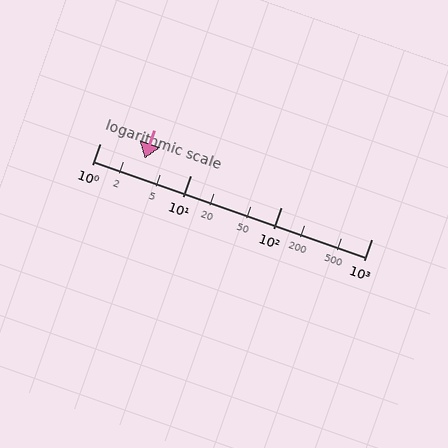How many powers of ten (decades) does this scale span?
The scale spans 3 decades, from 1 to 1000.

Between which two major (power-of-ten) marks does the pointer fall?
The pointer is between 1 and 10.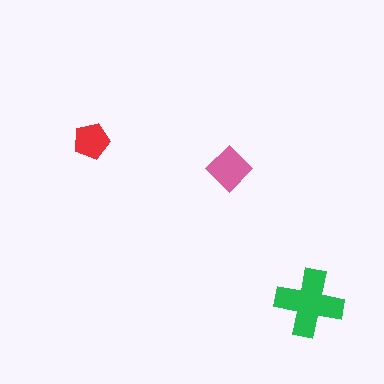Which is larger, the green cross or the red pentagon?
The green cross.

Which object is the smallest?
The red pentagon.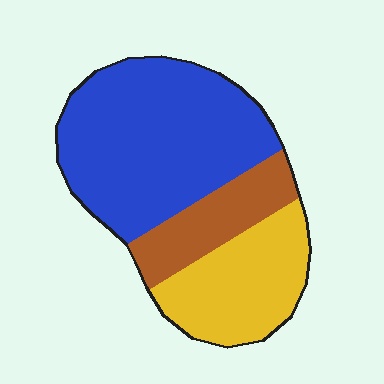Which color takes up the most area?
Blue, at roughly 55%.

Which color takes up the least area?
Brown, at roughly 20%.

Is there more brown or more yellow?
Yellow.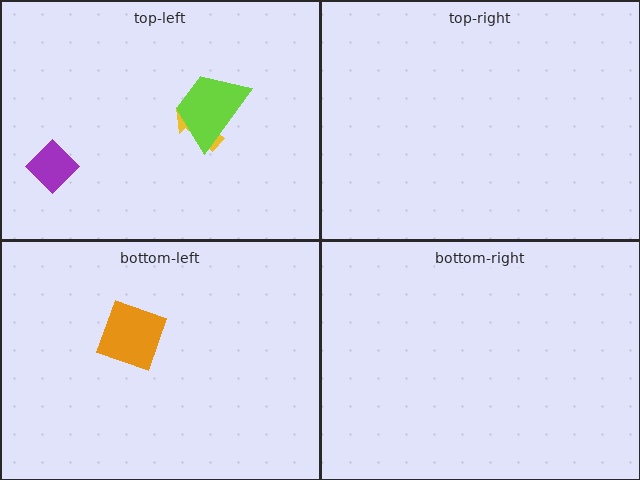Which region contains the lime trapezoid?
The top-left region.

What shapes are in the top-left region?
The yellow arrow, the lime trapezoid, the purple diamond.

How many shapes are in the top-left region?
3.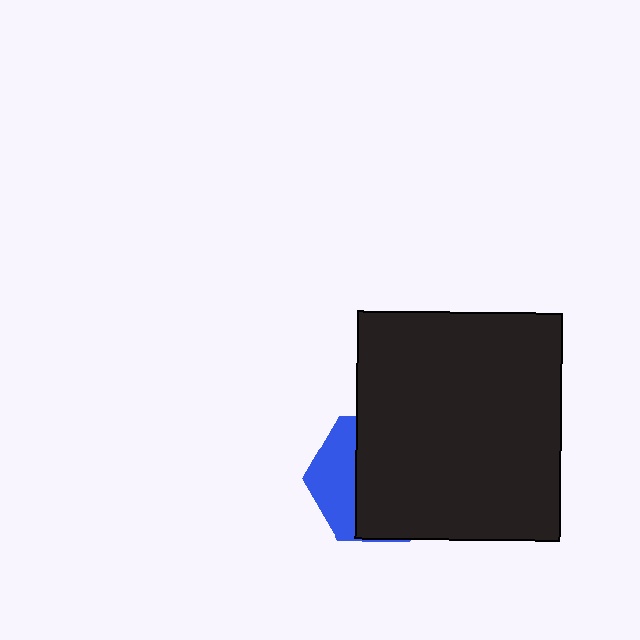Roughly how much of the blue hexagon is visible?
A small part of it is visible (roughly 33%).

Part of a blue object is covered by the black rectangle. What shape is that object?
It is a hexagon.